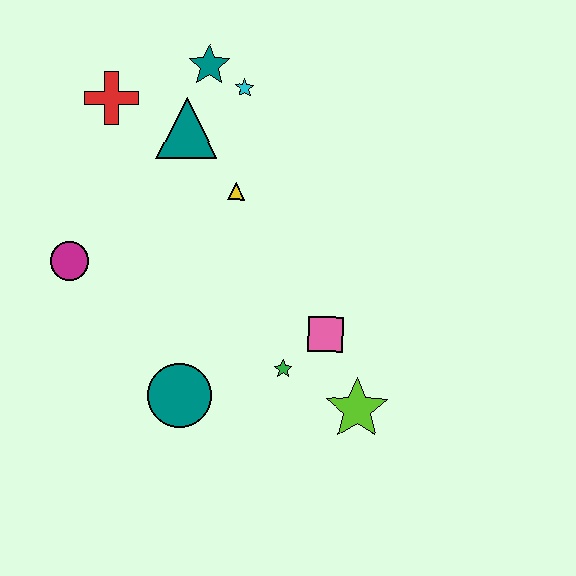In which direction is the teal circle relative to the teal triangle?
The teal circle is below the teal triangle.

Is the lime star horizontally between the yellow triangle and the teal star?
No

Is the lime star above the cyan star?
No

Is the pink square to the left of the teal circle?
No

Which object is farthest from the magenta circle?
The lime star is farthest from the magenta circle.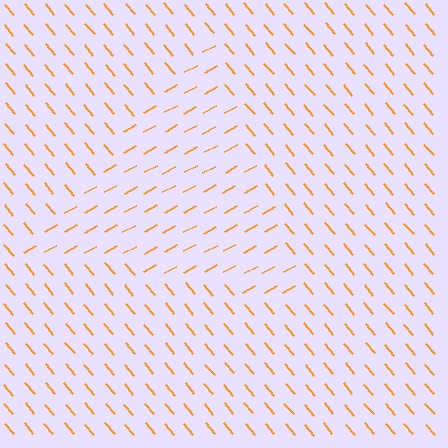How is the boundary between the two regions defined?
The boundary is defined purely by a change in line orientation (approximately 79 degrees difference). All lines are the same color and thickness.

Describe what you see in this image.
The image is filled with small orange line segments. A triangle region in the image has lines oriented differently from the surrounding lines, creating a visible texture boundary.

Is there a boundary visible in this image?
Yes, there is a texture boundary formed by a change in line orientation.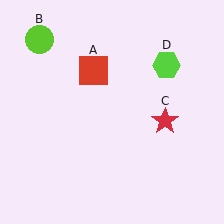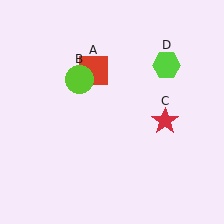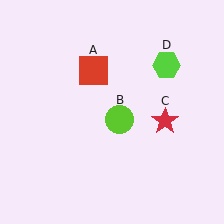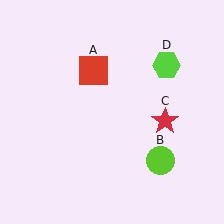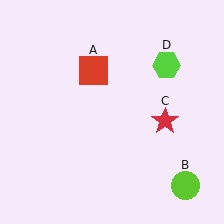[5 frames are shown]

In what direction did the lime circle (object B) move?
The lime circle (object B) moved down and to the right.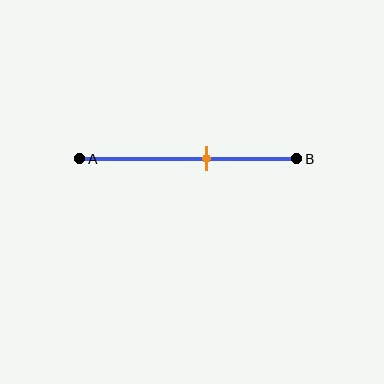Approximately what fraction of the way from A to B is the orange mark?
The orange mark is approximately 60% of the way from A to B.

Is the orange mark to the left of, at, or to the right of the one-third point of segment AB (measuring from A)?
The orange mark is to the right of the one-third point of segment AB.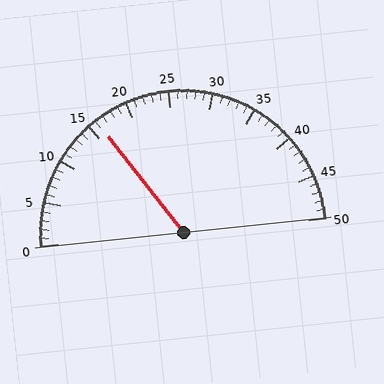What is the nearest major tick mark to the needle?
The nearest major tick mark is 15.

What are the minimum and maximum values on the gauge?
The gauge ranges from 0 to 50.